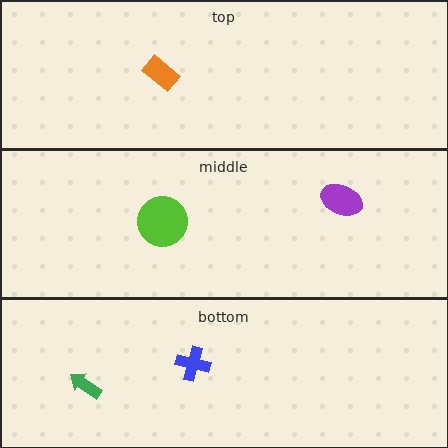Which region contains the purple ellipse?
The middle region.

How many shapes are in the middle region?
2.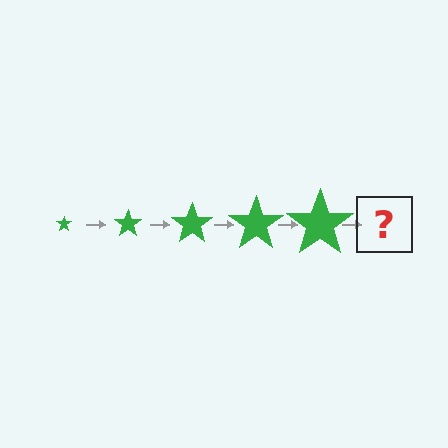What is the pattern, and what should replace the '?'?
The pattern is that the star gets progressively larger each step. The '?' should be a green star, larger than the previous one.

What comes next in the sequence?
The next element should be a green star, larger than the previous one.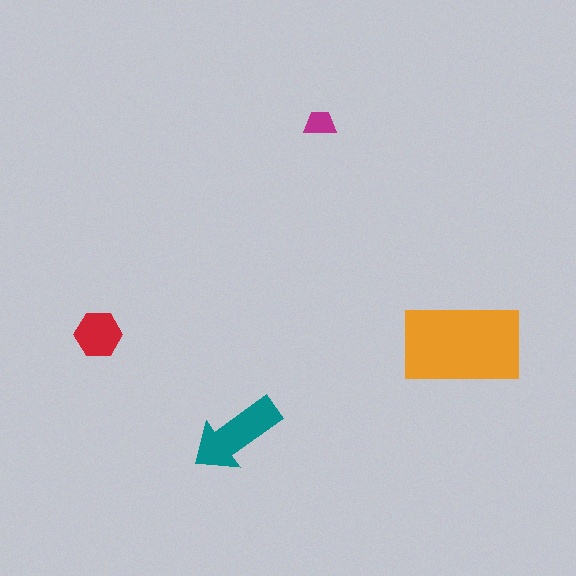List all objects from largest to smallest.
The orange rectangle, the teal arrow, the red hexagon, the magenta trapezoid.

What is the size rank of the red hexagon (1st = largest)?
3rd.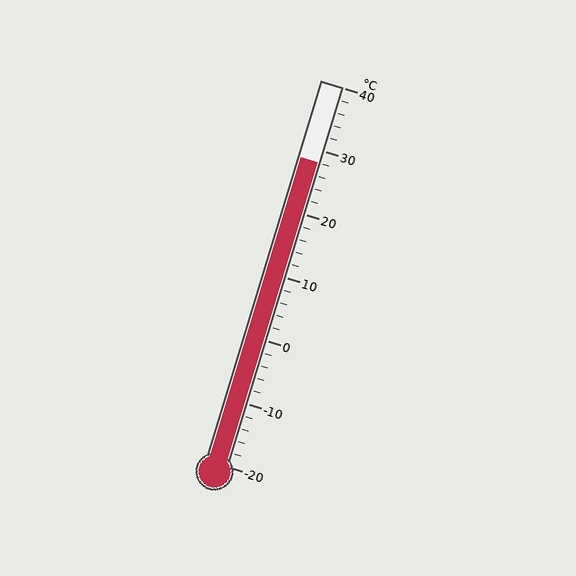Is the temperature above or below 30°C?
The temperature is below 30°C.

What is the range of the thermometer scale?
The thermometer scale ranges from -20°C to 40°C.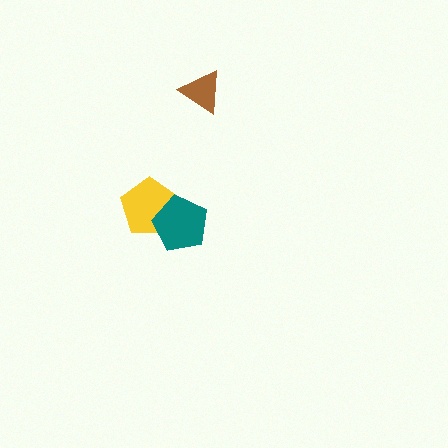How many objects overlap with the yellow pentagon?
1 object overlaps with the yellow pentagon.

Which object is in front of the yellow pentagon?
The teal pentagon is in front of the yellow pentagon.